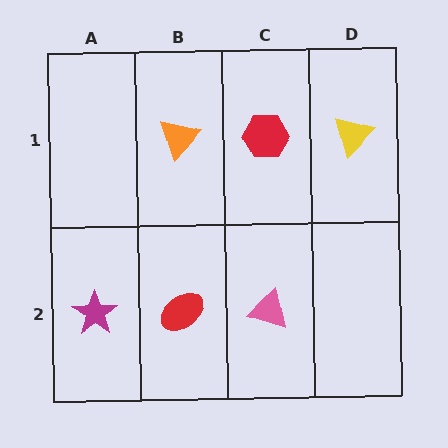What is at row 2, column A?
A magenta star.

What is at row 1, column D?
A yellow triangle.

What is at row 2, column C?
A pink triangle.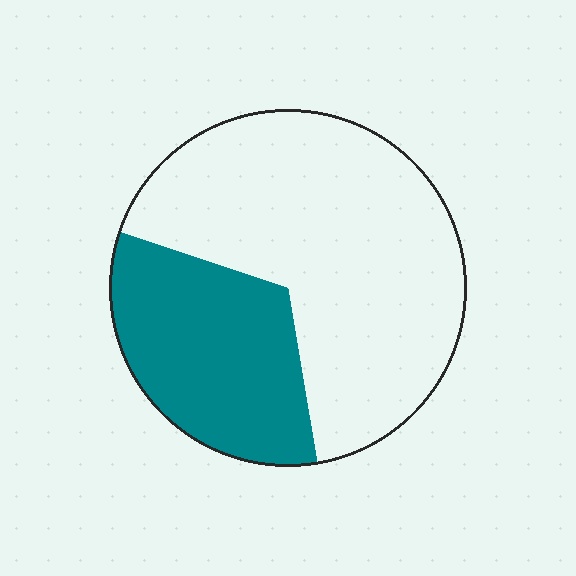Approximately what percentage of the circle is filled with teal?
Approximately 35%.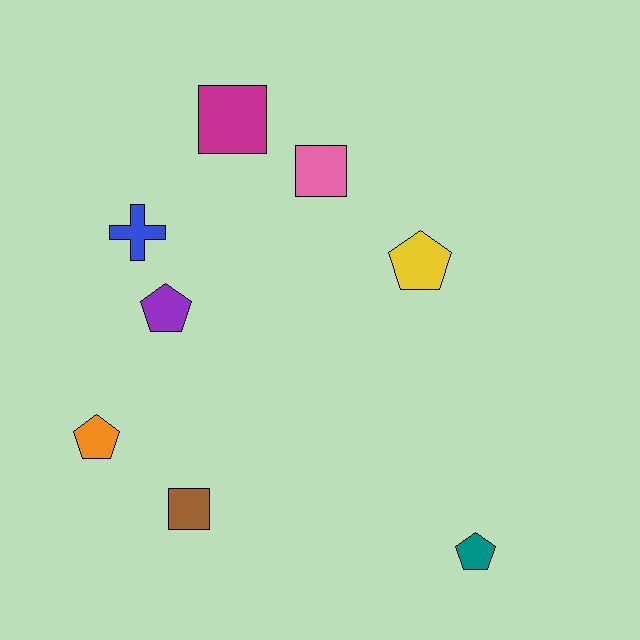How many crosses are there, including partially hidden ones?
There is 1 cross.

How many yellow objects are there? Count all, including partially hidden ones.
There is 1 yellow object.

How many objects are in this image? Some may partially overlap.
There are 8 objects.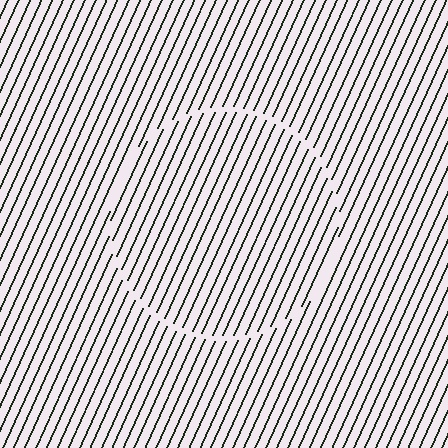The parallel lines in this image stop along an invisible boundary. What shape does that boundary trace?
An illusory circle. The interior of the shape contains the same grating, shifted by half a period — the contour is defined by the phase discontinuity where line-ends from the inner and outer gratings abut.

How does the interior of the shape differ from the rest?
The interior of the shape contains the same grating, shifted by half a period — the contour is defined by the phase discontinuity where line-ends from the inner and outer gratings abut.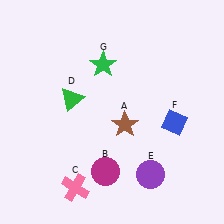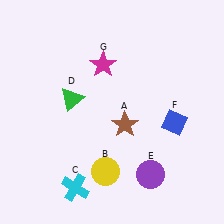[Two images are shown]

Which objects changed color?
B changed from magenta to yellow. C changed from pink to cyan. G changed from green to magenta.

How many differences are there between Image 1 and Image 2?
There are 3 differences between the two images.